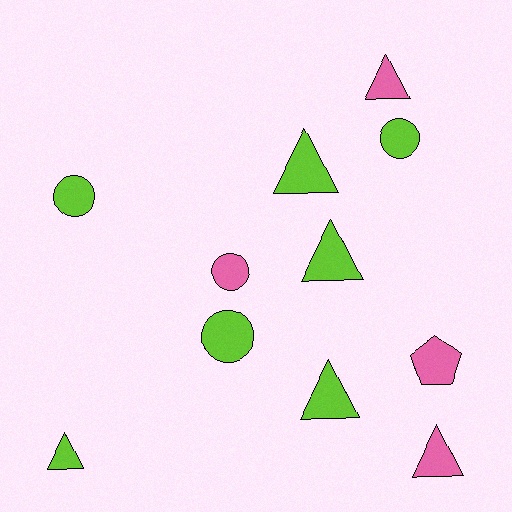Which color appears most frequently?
Lime, with 7 objects.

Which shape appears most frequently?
Triangle, with 6 objects.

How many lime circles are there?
There are 3 lime circles.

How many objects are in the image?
There are 11 objects.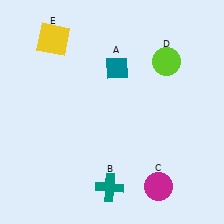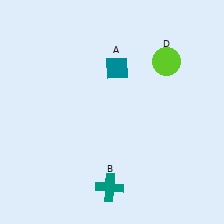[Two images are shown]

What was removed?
The magenta circle (C), the yellow square (E) were removed in Image 2.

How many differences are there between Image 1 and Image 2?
There are 2 differences between the two images.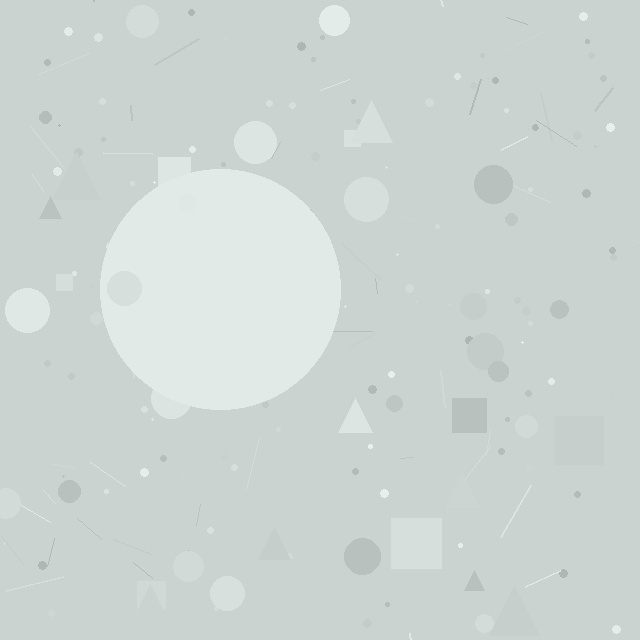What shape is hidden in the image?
A circle is hidden in the image.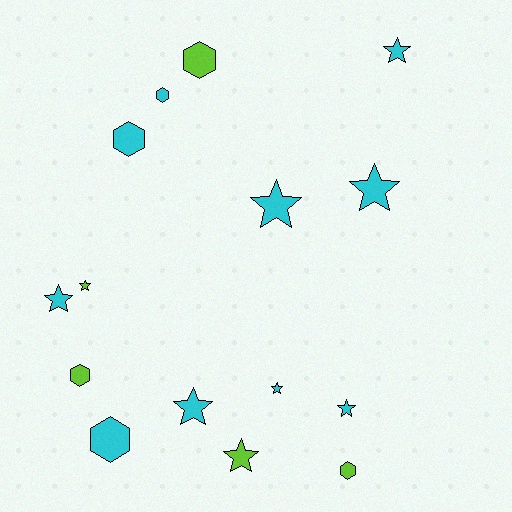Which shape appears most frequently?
Star, with 9 objects.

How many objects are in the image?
There are 15 objects.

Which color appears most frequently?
Cyan, with 10 objects.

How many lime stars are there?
There are 2 lime stars.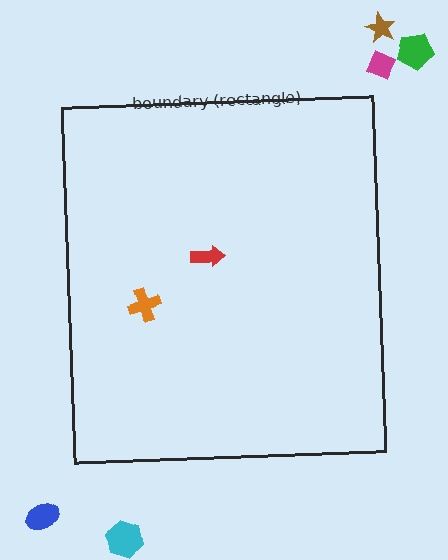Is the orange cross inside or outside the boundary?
Inside.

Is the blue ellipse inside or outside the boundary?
Outside.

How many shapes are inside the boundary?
2 inside, 5 outside.